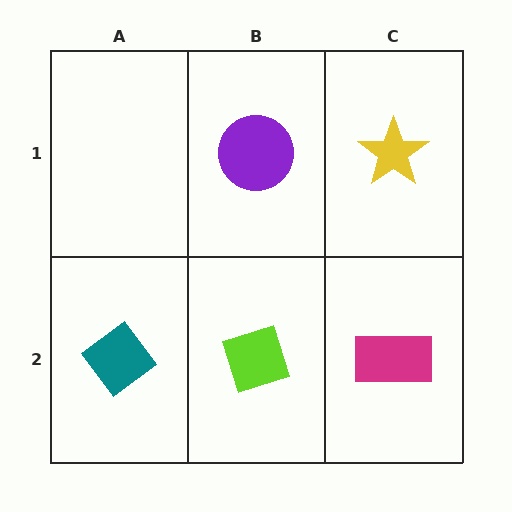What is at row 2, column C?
A magenta rectangle.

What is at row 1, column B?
A purple circle.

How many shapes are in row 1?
2 shapes.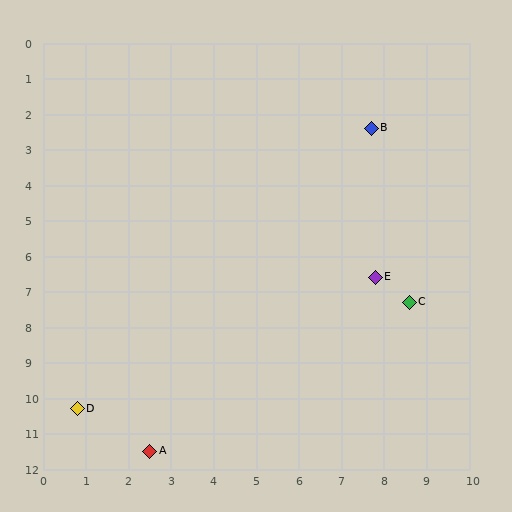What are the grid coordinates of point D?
Point D is at approximately (0.8, 10.3).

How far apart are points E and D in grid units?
Points E and D are about 7.9 grid units apart.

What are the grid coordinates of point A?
Point A is at approximately (2.5, 11.5).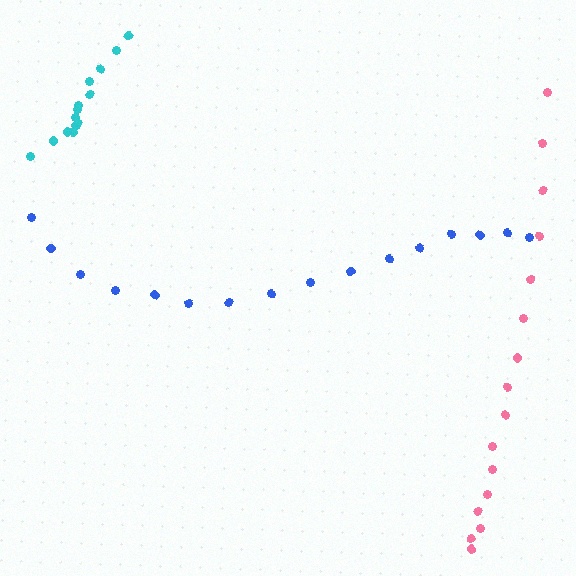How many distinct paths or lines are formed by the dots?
There are 3 distinct paths.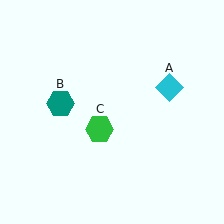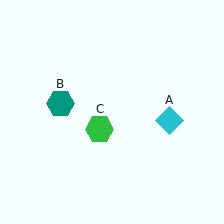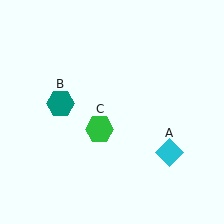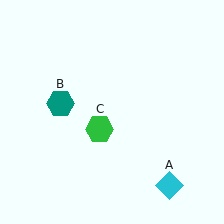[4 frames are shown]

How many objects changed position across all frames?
1 object changed position: cyan diamond (object A).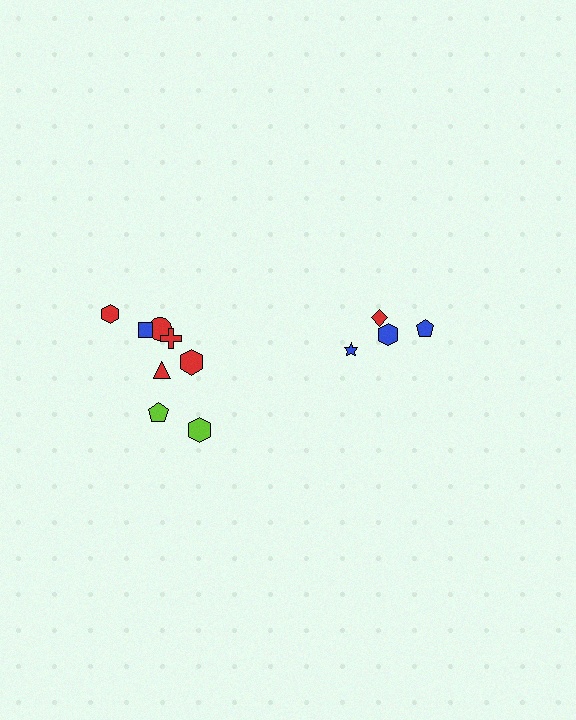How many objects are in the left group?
There are 8 objects.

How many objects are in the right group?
There are 4 objects.